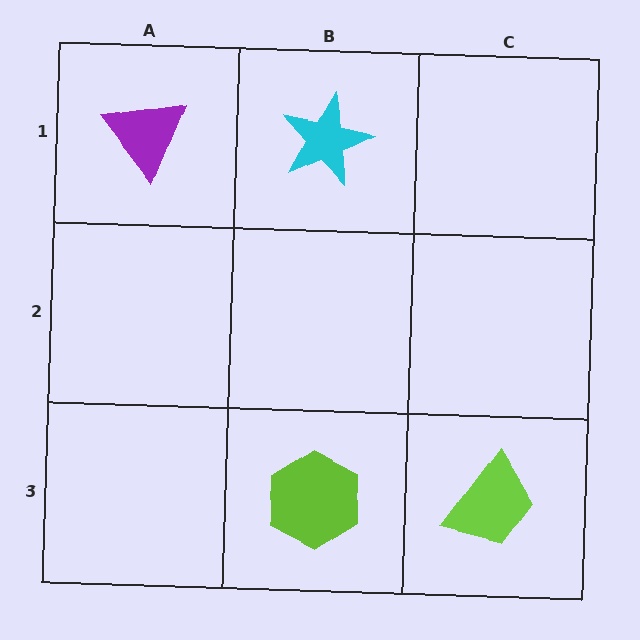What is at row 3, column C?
A lime trapezoid.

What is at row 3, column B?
A lime hexagon.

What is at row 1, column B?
A cyan star.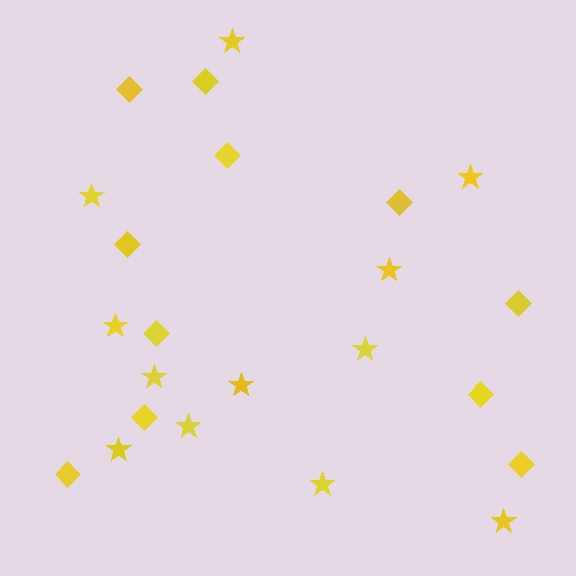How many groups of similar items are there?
There are 2 groups: one group of stars (12) and one group of diamonds (11).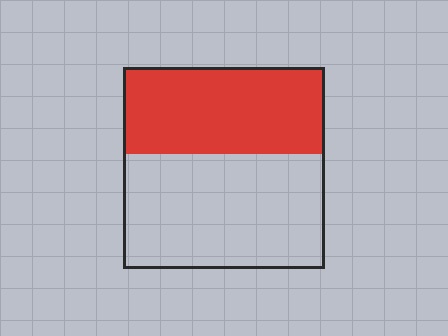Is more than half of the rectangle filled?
No.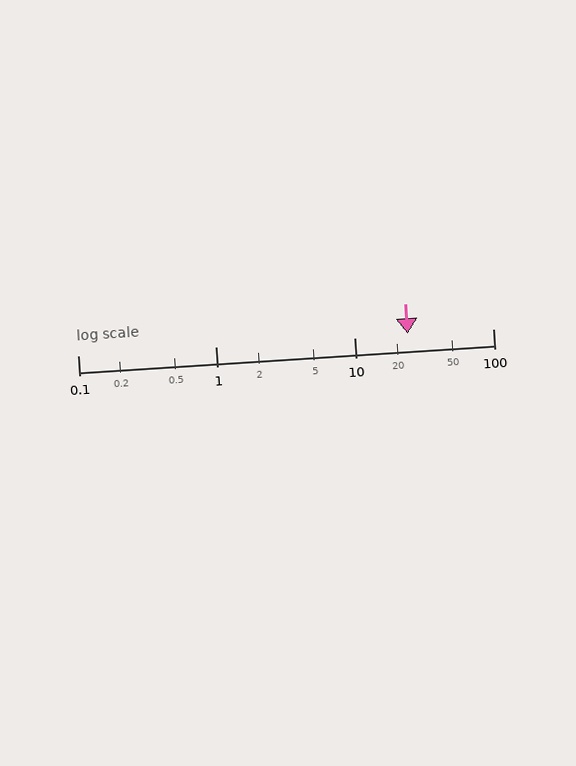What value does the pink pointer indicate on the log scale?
The pointer indicates approximately 24.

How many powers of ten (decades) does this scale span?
The scale spans 3 decades, from 0.1 to 100.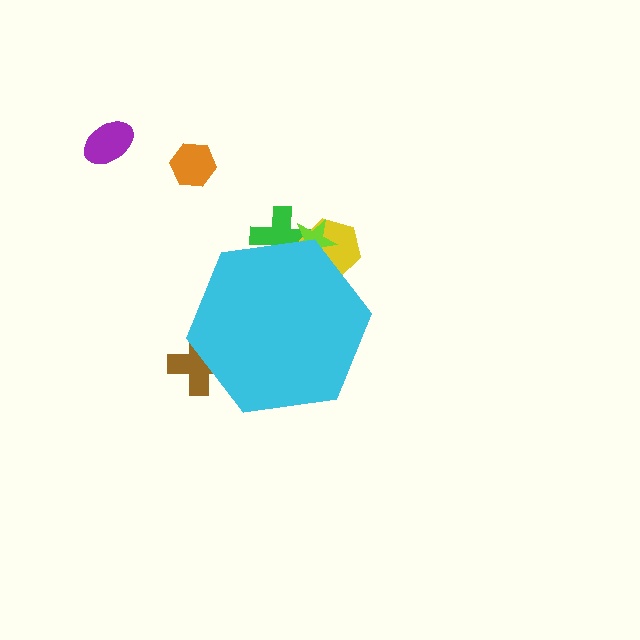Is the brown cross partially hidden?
Yes, the brown cross is partially hidden behind the cyan hexagon.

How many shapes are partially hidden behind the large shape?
4 shapes are partially hidden.